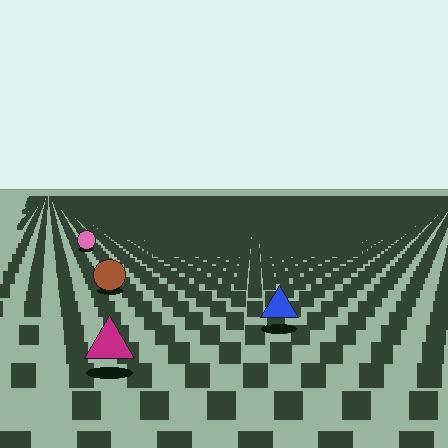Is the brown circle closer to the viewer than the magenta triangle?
No. The magenta triangle is closer — you can tell from the texture gradient: the ground texture is coarser near it.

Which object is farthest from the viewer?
The pink circle is farthest from the viewer. It appears smaller and the ground texture around it is denser.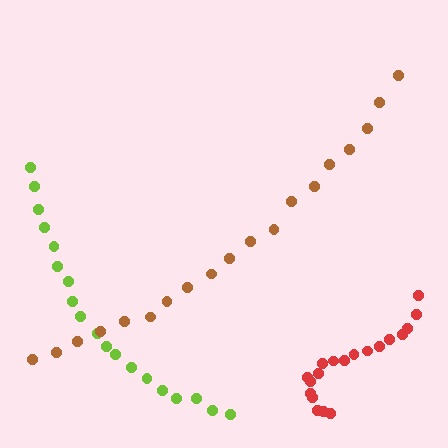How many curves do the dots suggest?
There are 3 distinct paths.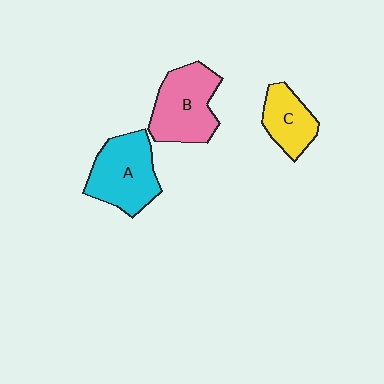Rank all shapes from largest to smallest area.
From largest to smallest: B (pink), A (cyan), C (yellow).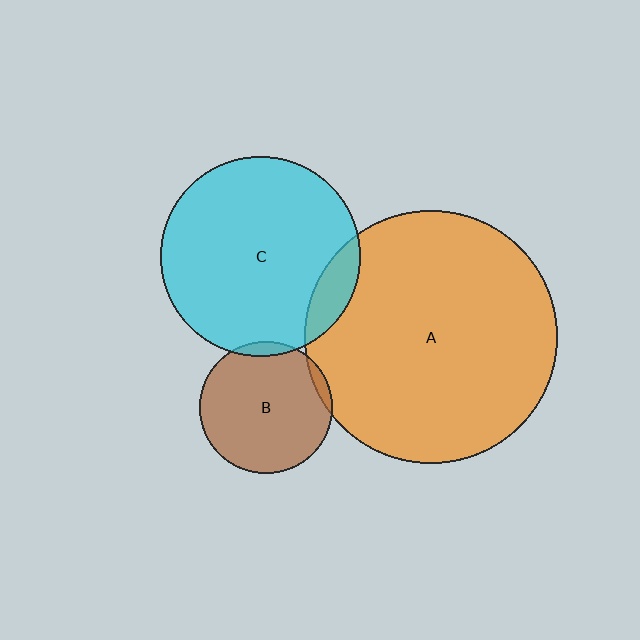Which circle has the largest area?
Circle A (orange).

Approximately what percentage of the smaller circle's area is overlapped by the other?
Approximately 10%.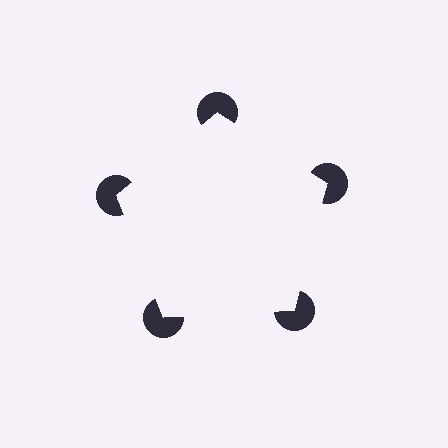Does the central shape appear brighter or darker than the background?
It typically appears slightly brighter than the background, even though no actual brightness change is drawn.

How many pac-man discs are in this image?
There are 5 — one at each vertex of the illusory pentagon.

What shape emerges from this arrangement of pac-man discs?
An illusory pentagon — its edges are inferred from the aligned wedge cuts in the pac-man discs, not physically drawn.